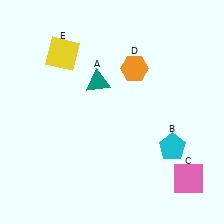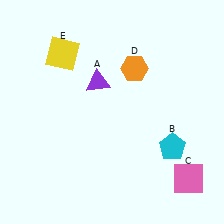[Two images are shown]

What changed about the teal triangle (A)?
In Image 1, A is teal. In Image 2, it changed to purple.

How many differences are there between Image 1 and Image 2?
There is 1 difference between the two images.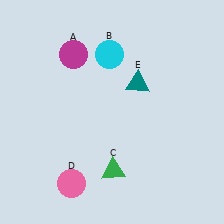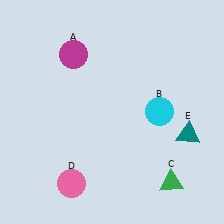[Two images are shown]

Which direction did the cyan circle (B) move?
The cyan circle (B) moved down.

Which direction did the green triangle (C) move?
The green triangle (C) moved right.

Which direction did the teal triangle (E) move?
The teal triangle (E) moved down.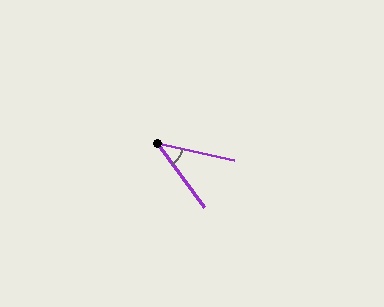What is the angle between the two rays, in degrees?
Approximately 41 degrees.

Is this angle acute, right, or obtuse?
It is acute.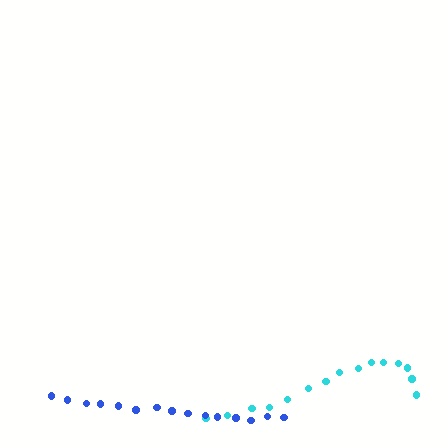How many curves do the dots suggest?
There are 2 distinct paths.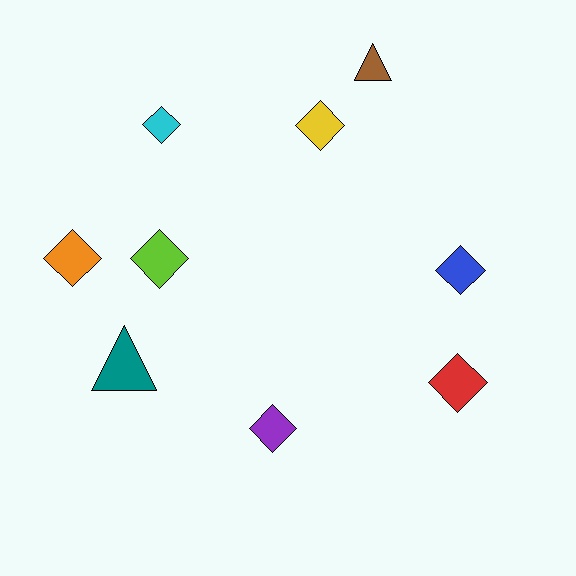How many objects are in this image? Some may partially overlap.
There are 9 objects.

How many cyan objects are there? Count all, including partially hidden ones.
There is 1 cyan object.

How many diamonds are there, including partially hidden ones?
There are 7 diamonds.